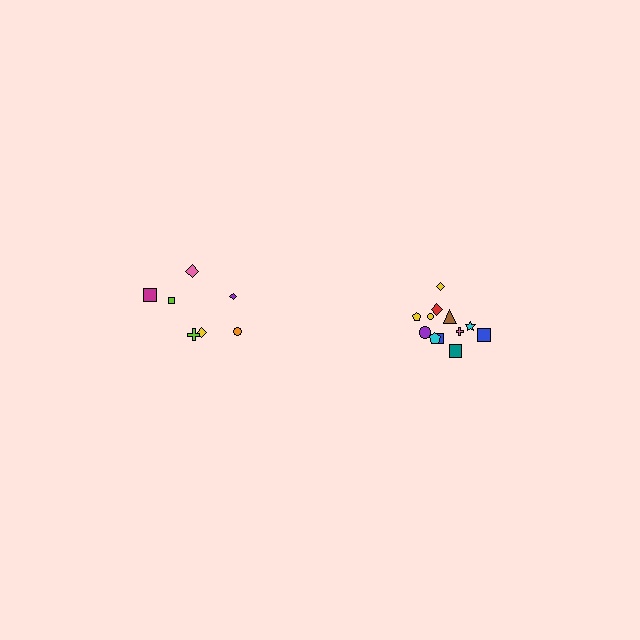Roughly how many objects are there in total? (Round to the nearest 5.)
Roughly 20 objects in total.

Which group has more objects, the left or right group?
The right group.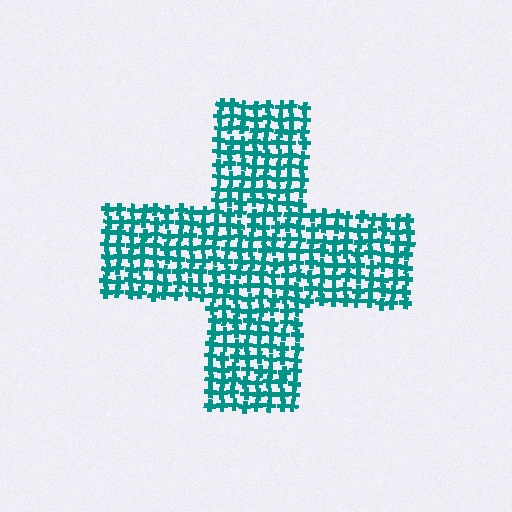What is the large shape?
The large shape is a cross.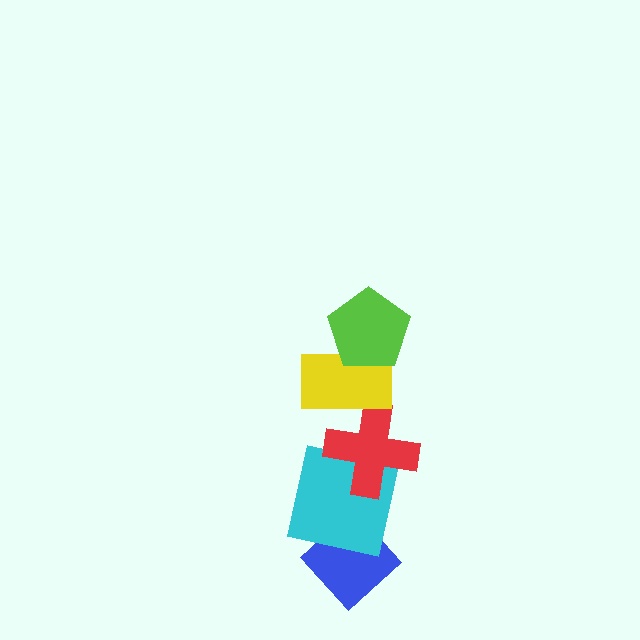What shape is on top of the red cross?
The yellow rectangle is on top of the red cross.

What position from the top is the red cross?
The red cross is 3rd from the top.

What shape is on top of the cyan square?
The red cross is on top of the cyan square.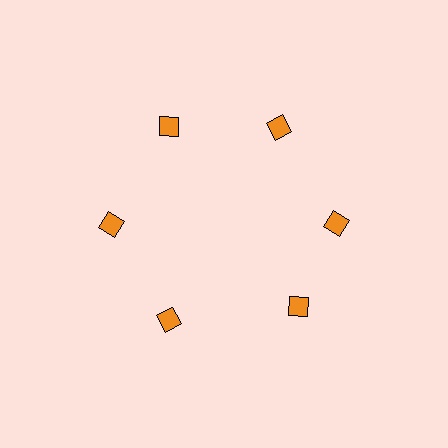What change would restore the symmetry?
The symmetry would be restored by rotating it back into even spacing with its neighbors so that all 6 squares sit at equal angles and equal distance from the center.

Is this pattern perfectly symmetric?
No. The 6 orange squares are arranged in a ring, but one element near the 5 o'clock position is rotated out of alignment along the ring, breaking the 6-fold rotational symmetry.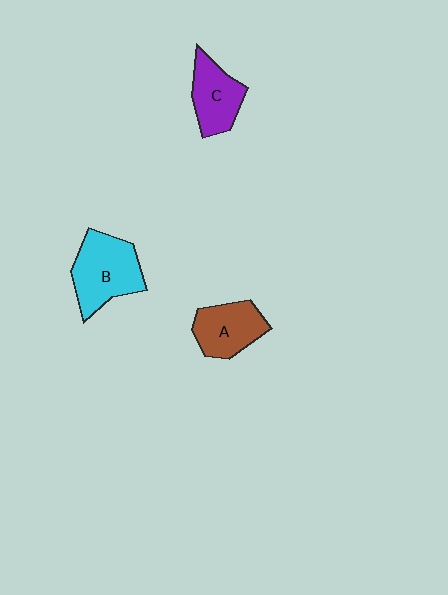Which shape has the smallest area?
Shape C (purple).